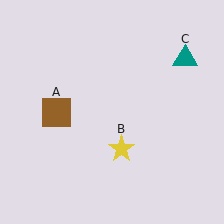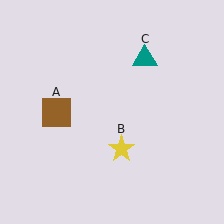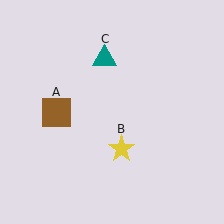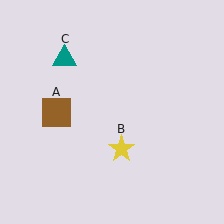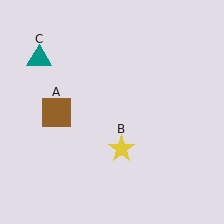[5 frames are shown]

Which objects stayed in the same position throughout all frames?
Brown square (object A) and yellow star (object B) remained stationary.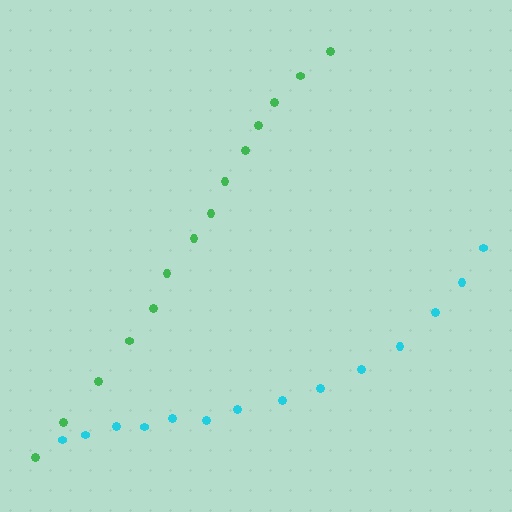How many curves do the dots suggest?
There are 2 distinct paths.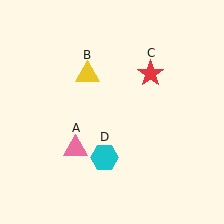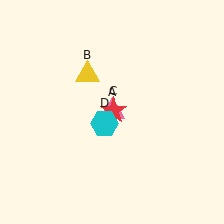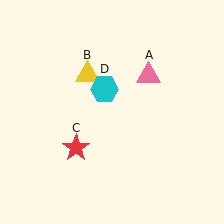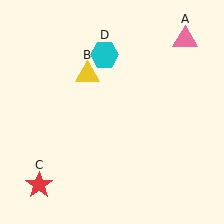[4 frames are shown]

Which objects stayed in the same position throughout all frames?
Yellow triangle (object B) remained stationary.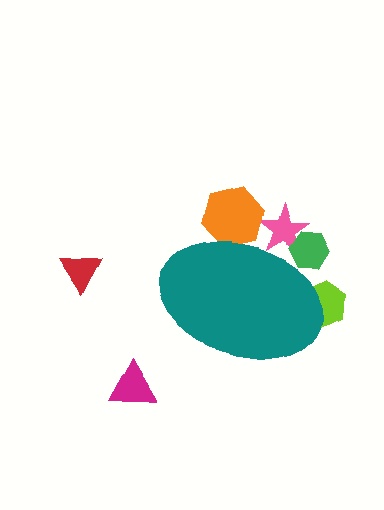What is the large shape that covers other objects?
A teal ellipse.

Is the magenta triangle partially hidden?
No, the magenta triangle is fully visible.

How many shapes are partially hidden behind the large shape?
4 shapes are partially hidden.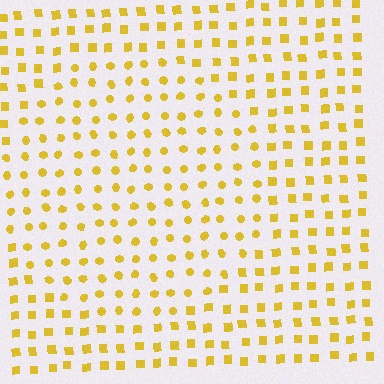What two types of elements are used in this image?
The image uses circles inside the circle region and squares outside it.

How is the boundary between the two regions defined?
The boundary is defined by a change in element shape: circles inside vs. squares outside. All elements share the same color and spacing.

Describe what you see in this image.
The image is filled with small yellow elements arranged in a uniform grid. A circle-shaped region contains circles, while the surrounding area contains squares. The boundary is defined purely by the change in element shape.